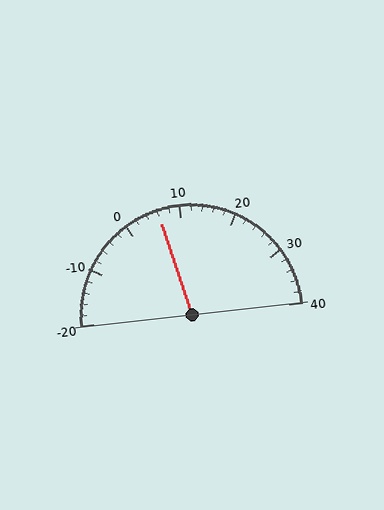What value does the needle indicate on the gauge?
The needle indicates approximately 6.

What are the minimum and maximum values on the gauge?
The gauge ranges from -20 to 40.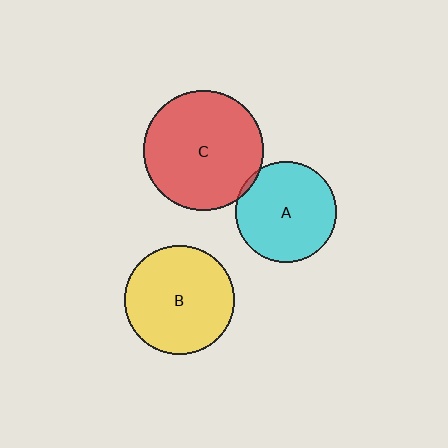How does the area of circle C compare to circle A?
Approximately 1.4 times.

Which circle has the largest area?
Circle C (red).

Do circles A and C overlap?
Yes.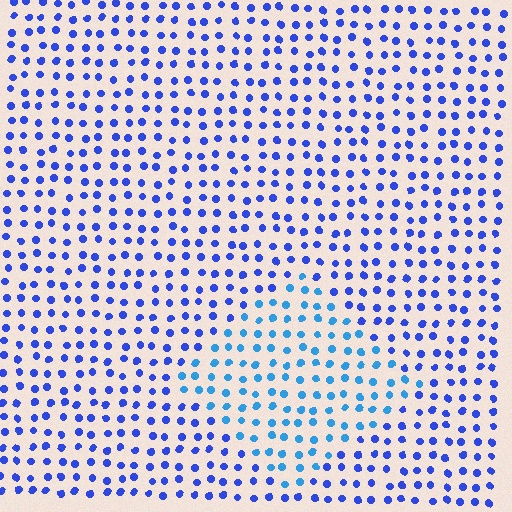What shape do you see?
I see a diamond.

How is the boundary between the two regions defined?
The boundary is defined purely by a slight shift in hue (about 29 degrees). Spacing, size, and orientation are identical on both sides.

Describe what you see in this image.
The image is filled with small blue elements in a uniform arrangement. A diamond-shaped region is visible where the elements are tinted to a slightly different hue, forming a subtle color boundary.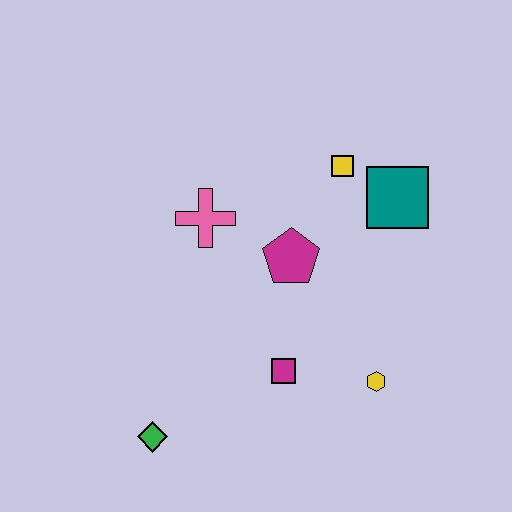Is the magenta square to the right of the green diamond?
Yes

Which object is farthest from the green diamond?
The teal square is farthest from the green diamond.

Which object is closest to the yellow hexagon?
The magenta square is closest to the yellow hexagon.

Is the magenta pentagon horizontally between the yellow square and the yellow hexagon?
No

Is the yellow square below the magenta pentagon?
No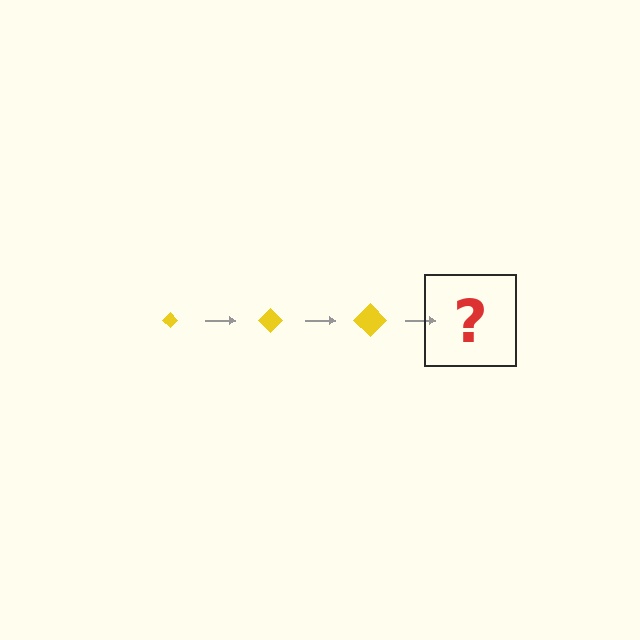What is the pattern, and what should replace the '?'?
The pattern is that the diamond gets progressively larger each step. The '?' should be a yellow diamond, larger than the previous one.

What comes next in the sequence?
The next element should be a yellow diamond, larger than the previous one.